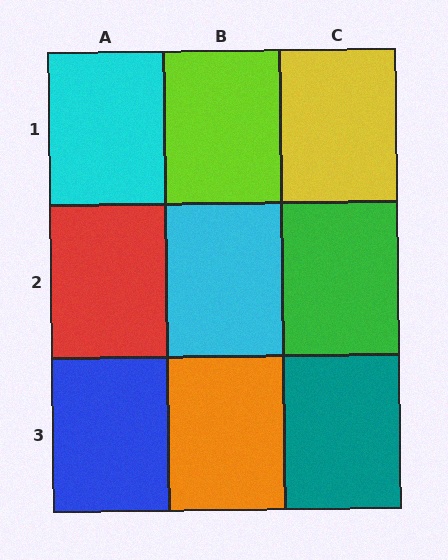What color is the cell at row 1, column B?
Lime.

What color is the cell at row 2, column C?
Green.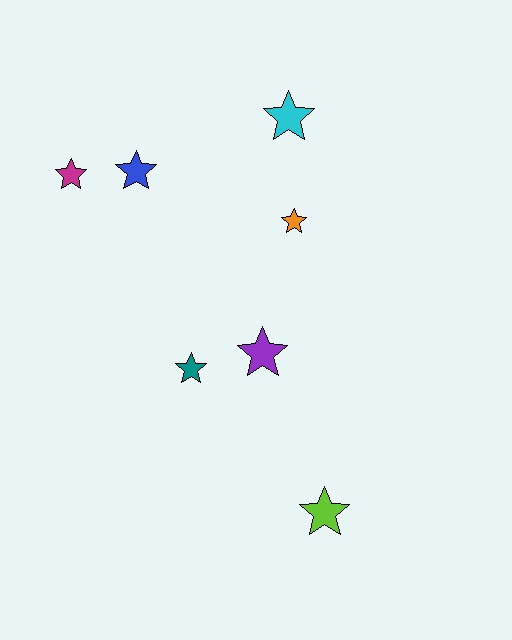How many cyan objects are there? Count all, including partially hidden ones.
There is 1 cyan object.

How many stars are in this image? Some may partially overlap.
There are 7 stars.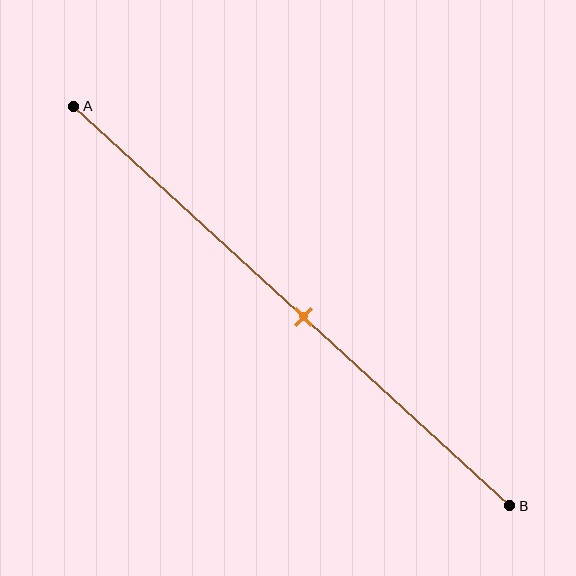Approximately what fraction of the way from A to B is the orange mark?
The orange mark is approximately 55% of the way from A to B.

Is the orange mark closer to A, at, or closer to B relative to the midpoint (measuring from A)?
The orange mark is approximately at the midpoint of segment AB.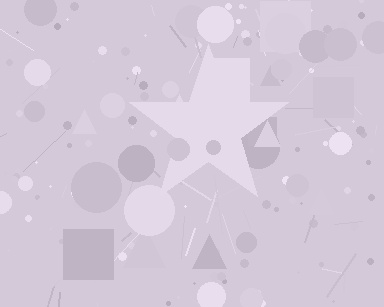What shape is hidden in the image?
A star is hidden in the image.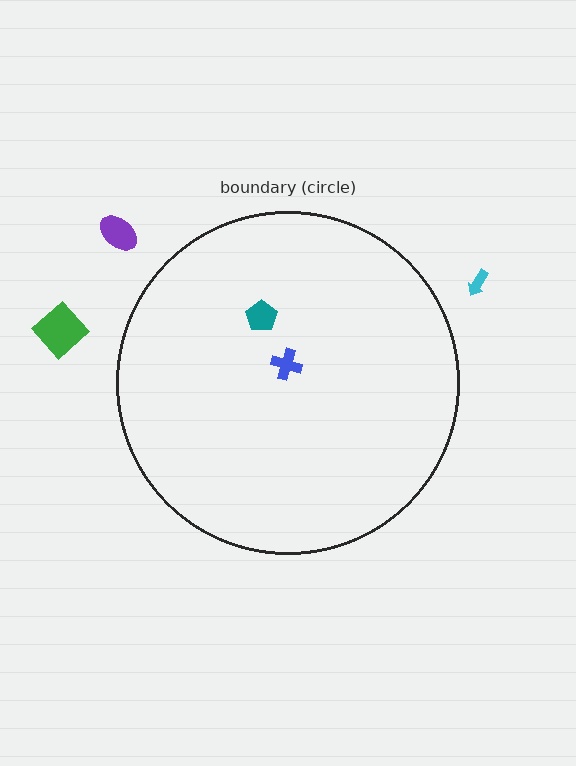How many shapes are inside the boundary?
2 inside, 3 outside.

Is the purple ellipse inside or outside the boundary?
Outside.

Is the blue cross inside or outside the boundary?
Inside.